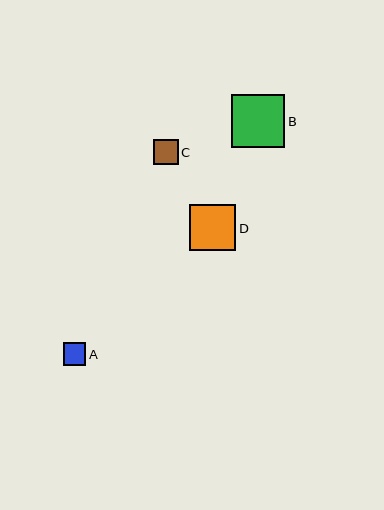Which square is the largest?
Square B is the largest with a size of approximately 53 pixels.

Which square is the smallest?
Square A is the smallest with a size of approximately 23 pixels.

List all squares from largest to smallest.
From largest to smallest: B, D, C, A.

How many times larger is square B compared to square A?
Square B is approximately 2.3 times the size of square A.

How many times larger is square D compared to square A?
Square D is approximately 2.0 times the size of square A.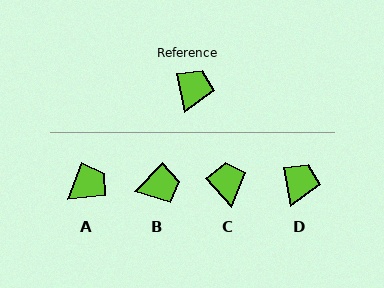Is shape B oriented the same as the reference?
No, it is off by about 55 degrees.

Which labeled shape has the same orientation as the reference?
D.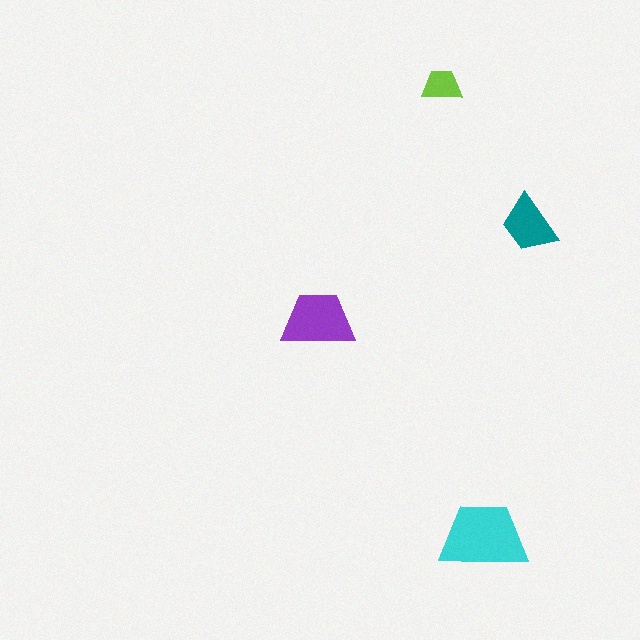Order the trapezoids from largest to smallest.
the cyan one, the purple one, the teal one, the lime one.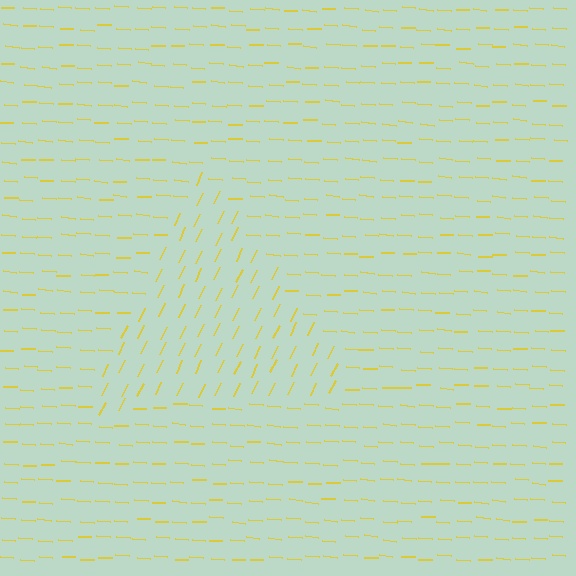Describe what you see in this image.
The image is filled with small yellow line segments. A triangle region in the image has lines oriented differently from the surrounding lines, creating a visible texture boundary.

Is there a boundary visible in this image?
Yes, there is a texture boundary formed by a change in line orientation.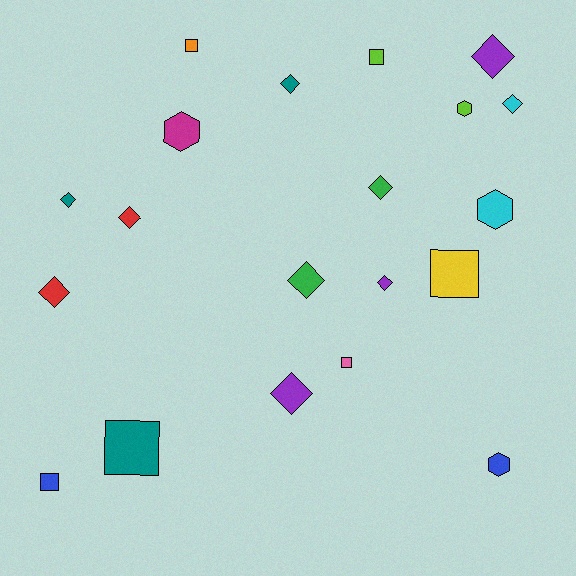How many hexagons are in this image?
There are 4 hexagons.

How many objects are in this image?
There are 20 objects.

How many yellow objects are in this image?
There is 1 yellow object.